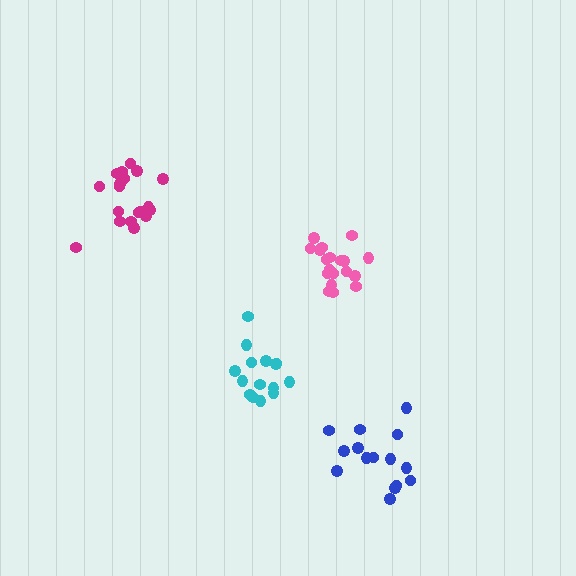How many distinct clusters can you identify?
There are 4 distinct clusters.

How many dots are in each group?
Group 1: 15 dots, Group 2: 19 dots, Group 3: 19 dots, Group 4: 15 dots (68 total).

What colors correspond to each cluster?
The clusters are colored: cyan, pink, magenta, blue.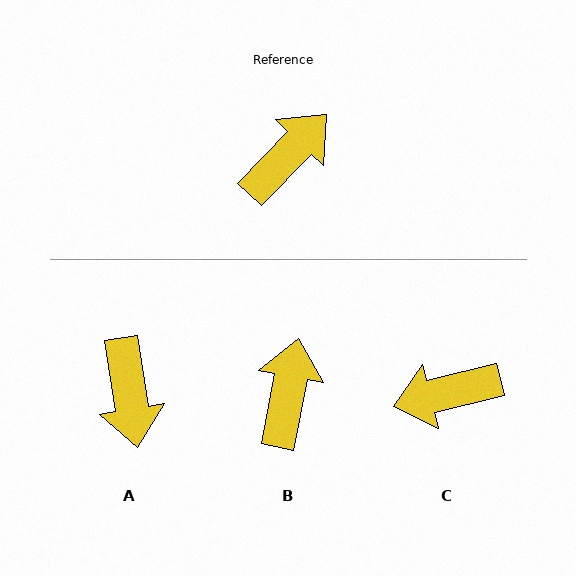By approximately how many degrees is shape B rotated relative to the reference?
Approximately 33 degrees counter-clockwise.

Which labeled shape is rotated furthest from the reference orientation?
C, about 148 degrees away.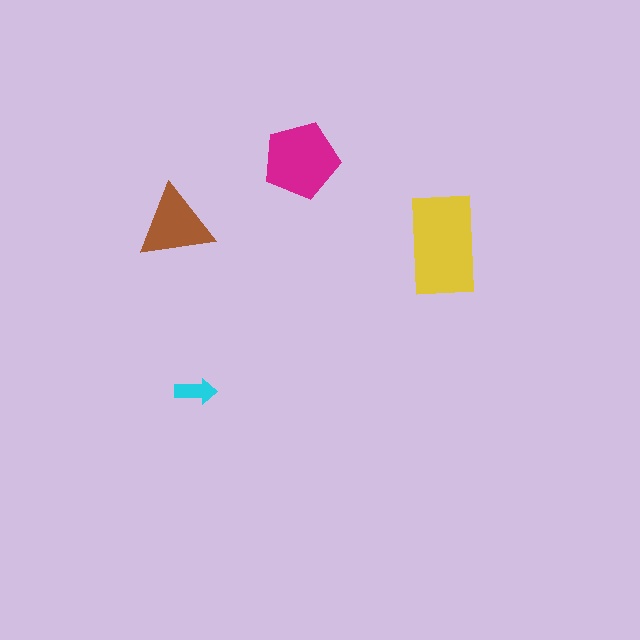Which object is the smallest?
The cyan arrow.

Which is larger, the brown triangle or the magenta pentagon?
The magenta pentagon.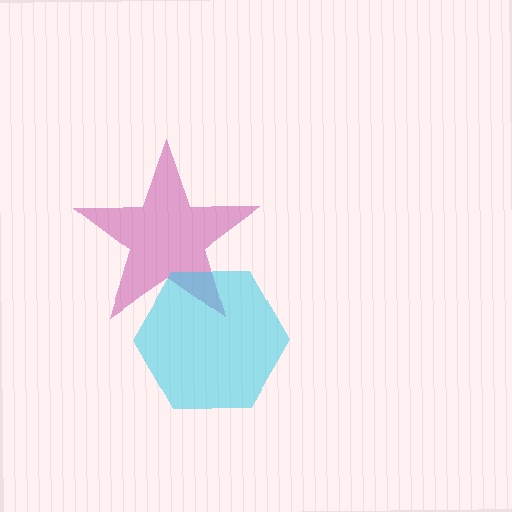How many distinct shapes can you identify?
There are 2 distinct shapes: a magenta star, a cyan hexagon.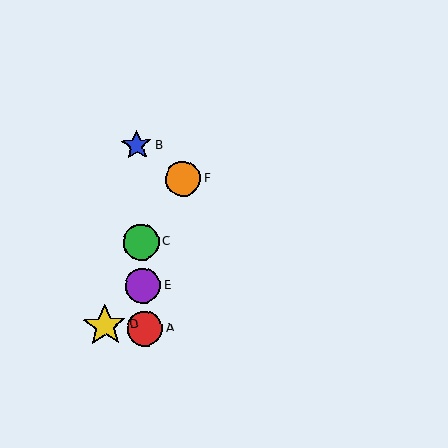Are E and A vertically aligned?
Yes, both are at x≈143.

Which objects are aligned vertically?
Objects A, B, C, E are aligned vertically.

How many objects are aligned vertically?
4 objects (A, B, C, E) are aligned vertically.